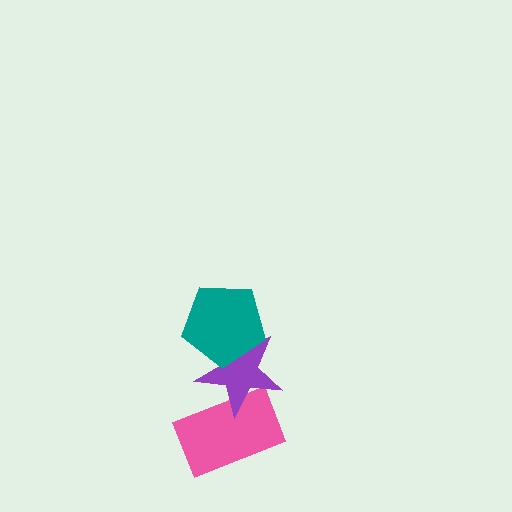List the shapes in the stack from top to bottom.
From top to bottom: the teal pentagon, the purple star, the pink rectangle.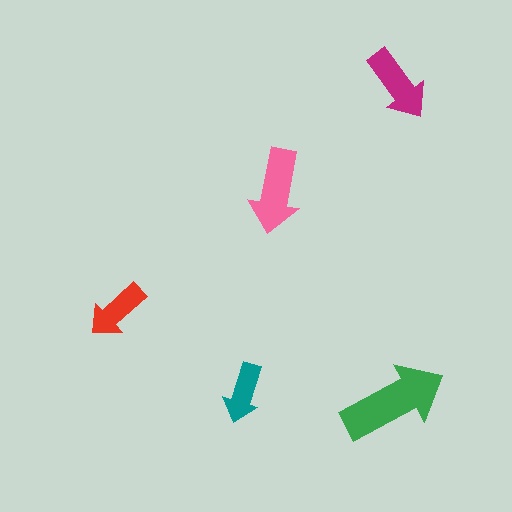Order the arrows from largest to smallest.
the green one, the pink one, the magenta one, the red one, the teal one.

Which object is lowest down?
The green arrow is bottommost.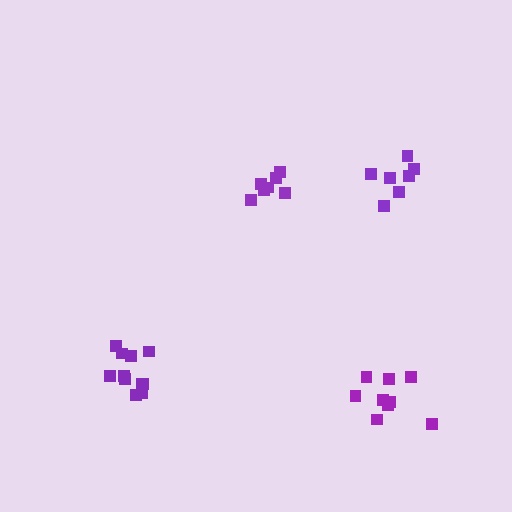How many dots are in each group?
Group 1: 7 dots, Group 2: 8 dots, Group 3: 9 dots, Group 4: 11 dots (35 total).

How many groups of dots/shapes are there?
There are 4 groups.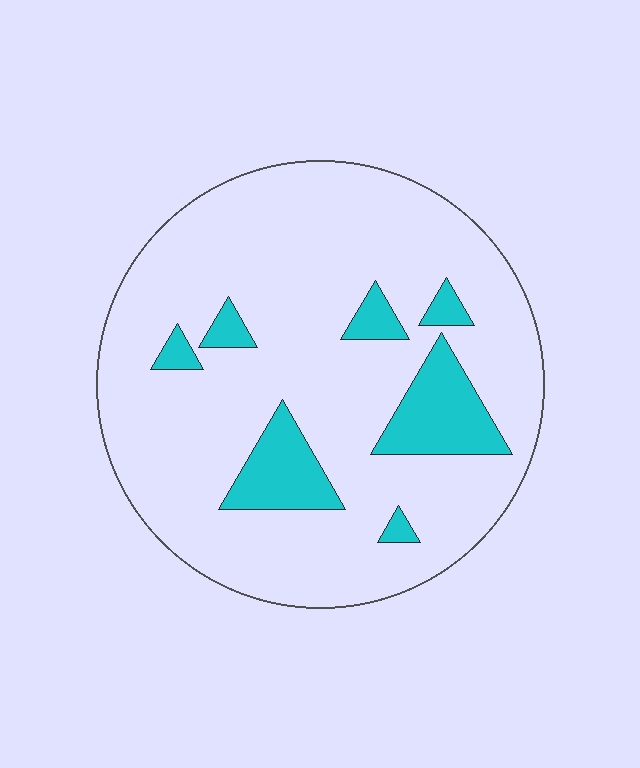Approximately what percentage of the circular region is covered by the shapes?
Approximately 15%.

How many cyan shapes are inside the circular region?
7.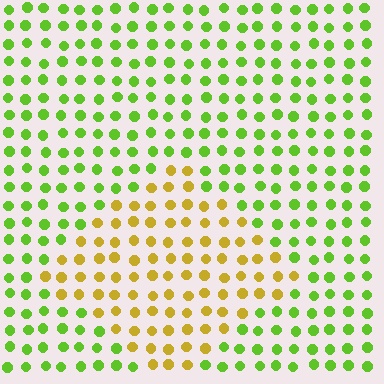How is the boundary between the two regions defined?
The boundary is defined purely by a slight shift in hue (about 50 degrees). Spacing, size, and orientation are identical on both sides.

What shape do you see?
I see a diamond.